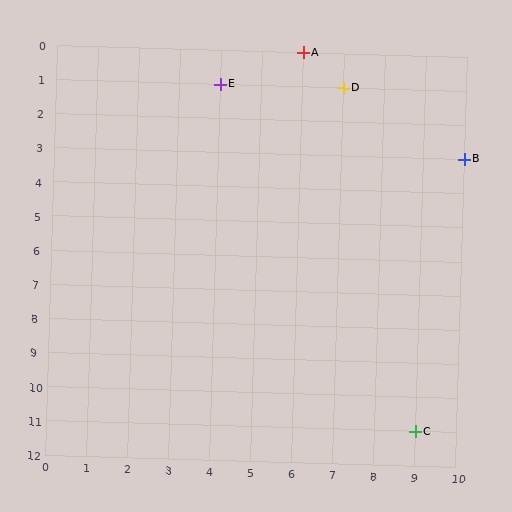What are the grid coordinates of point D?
Point D is at grid coordinates (7, 1).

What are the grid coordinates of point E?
Point E is at grid coordinates (4, 1).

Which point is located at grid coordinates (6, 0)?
Point A is at (6, 0).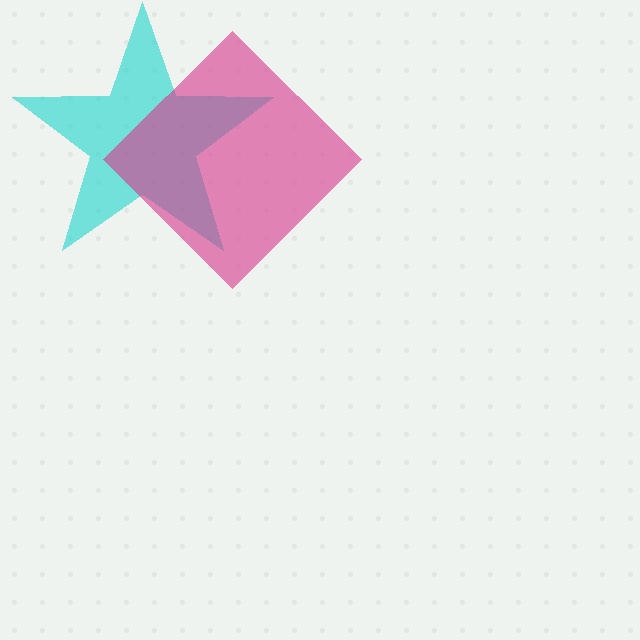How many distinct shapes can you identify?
There are 2 distinct shapes: a cyan star, a magenta diamond.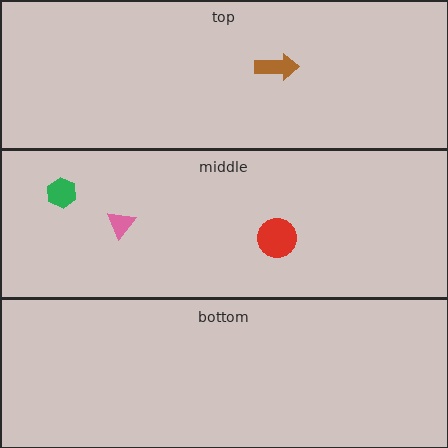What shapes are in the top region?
The brown arrow.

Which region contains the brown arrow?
The top region.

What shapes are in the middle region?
The green hexagon, the pink triangle, the red circle.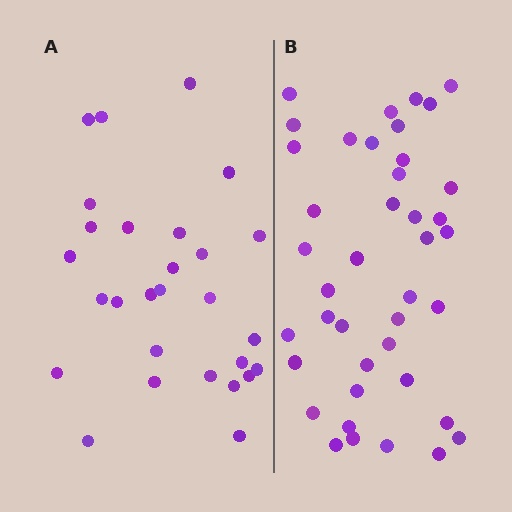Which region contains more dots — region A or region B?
Region B (the right region) has more dots.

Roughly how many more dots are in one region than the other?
Region B has approximately 15 more dots than region A.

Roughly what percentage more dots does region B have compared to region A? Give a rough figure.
About 45% more.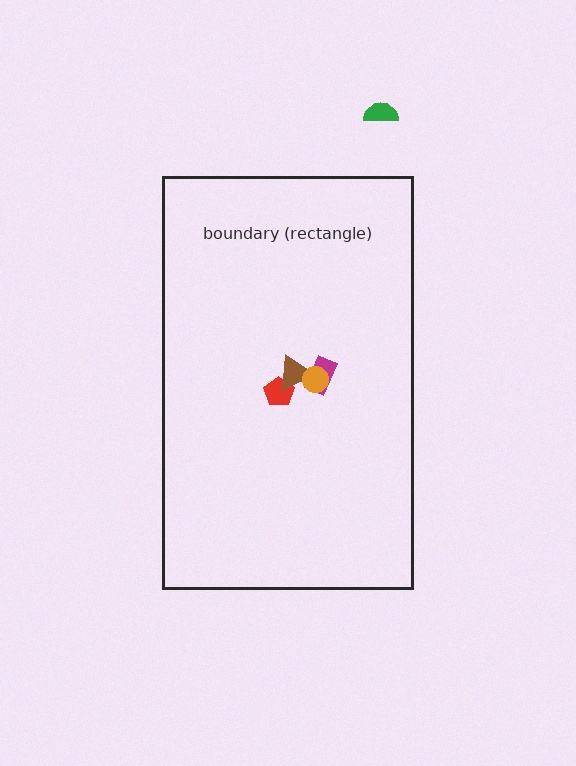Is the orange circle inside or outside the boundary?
Inside.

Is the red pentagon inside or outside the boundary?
Inside.